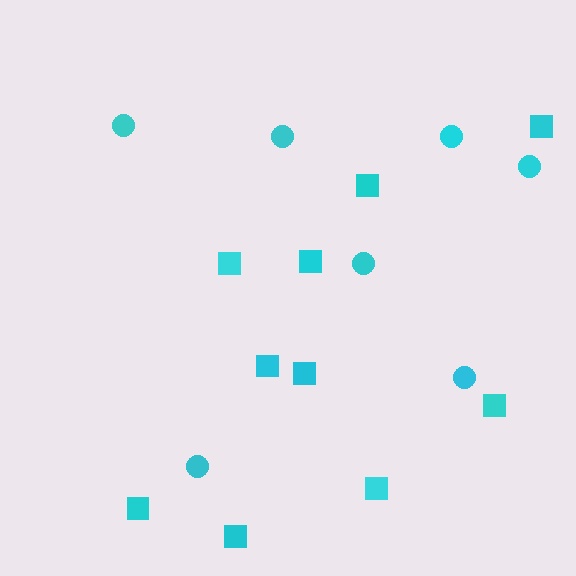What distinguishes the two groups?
There are 2 groups: one group of squares (10) and one group of circles (7).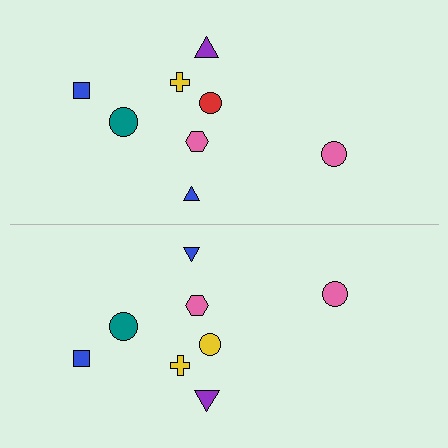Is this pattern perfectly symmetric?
No, the pattern is not perfectly symmetric. The yellow circle on the bottom side breaks the symmetry — its mirror counterpart is red.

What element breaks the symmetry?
The yellow circle on the bottom side breaks the symmetry — its mirror counterpart is red.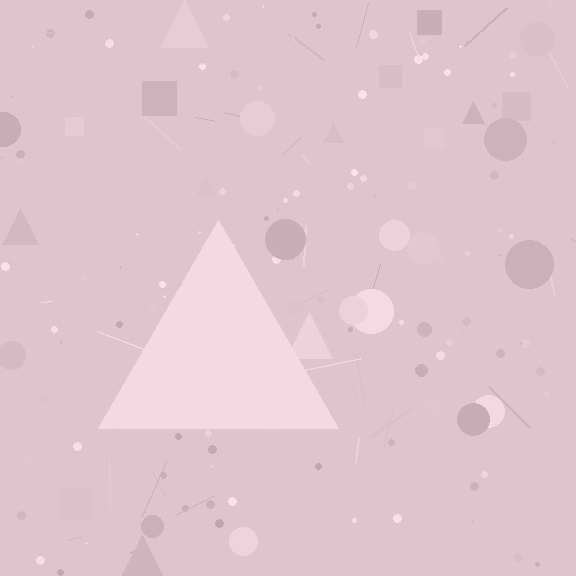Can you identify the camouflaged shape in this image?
The camouflaged shape is a triangle.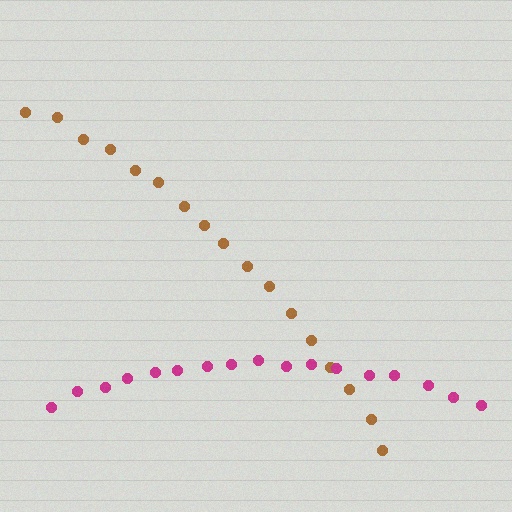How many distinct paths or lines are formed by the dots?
There are 2 distinct paths.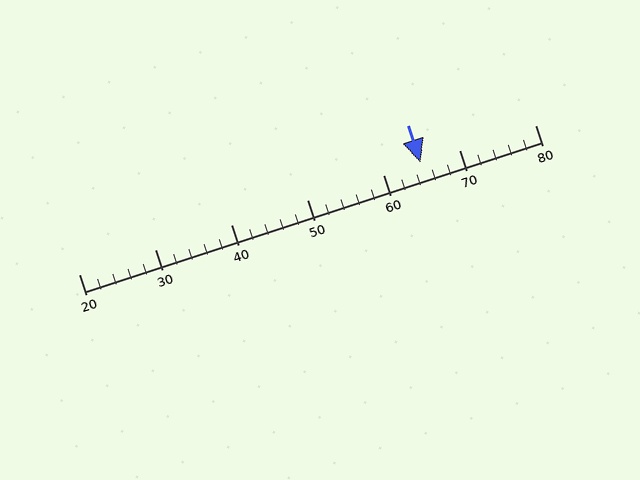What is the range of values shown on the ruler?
The ruler shows values from 20 to 80.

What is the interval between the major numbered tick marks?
The major tick marks are spaced 10 units apart.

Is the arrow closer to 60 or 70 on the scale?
The arrow is closer to 60.